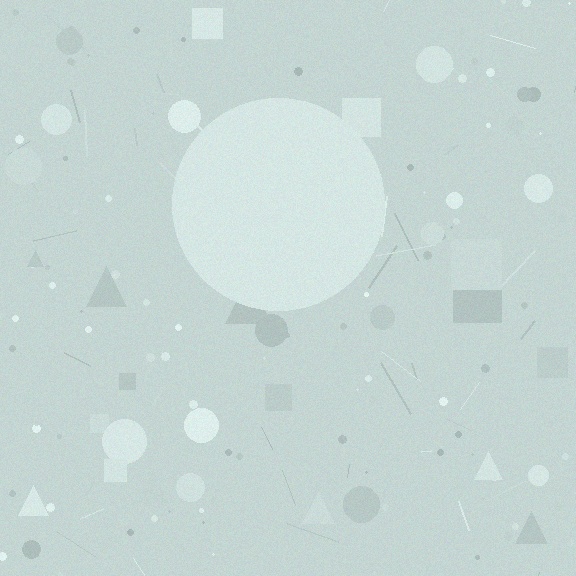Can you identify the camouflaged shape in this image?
The camouflaged shape is a circle.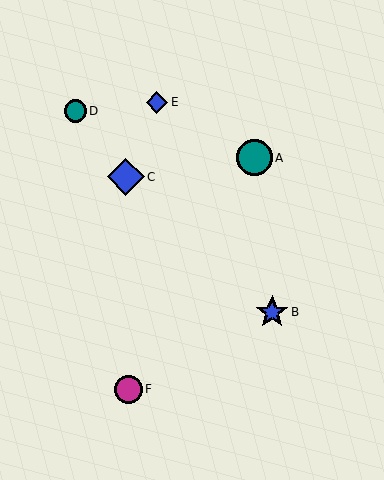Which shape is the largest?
The blue diamond (labeled C) is the largest.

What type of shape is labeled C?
Shape C is a blue diamond.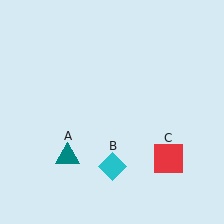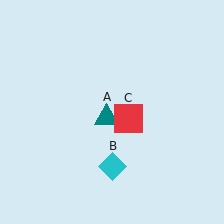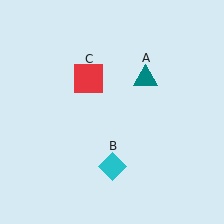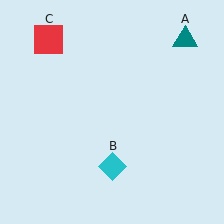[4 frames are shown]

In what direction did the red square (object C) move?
The red square (object C) moved up and to the left.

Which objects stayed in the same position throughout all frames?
Cyan diamond (object B) remained stationary.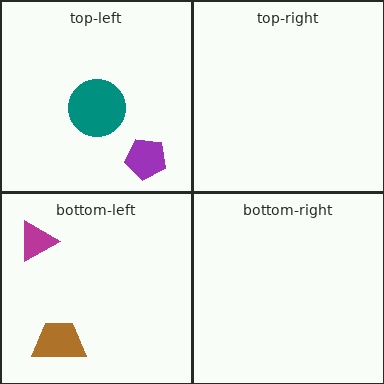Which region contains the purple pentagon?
The top-left region.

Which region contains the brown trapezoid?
The bottom-left region.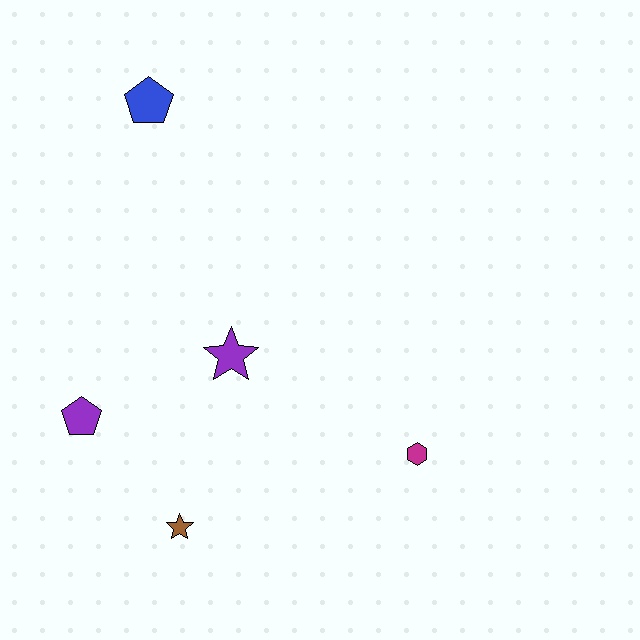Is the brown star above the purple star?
No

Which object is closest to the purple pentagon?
The brown star is closest to the purple pentagon.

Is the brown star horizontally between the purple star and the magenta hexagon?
No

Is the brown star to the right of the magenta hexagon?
No